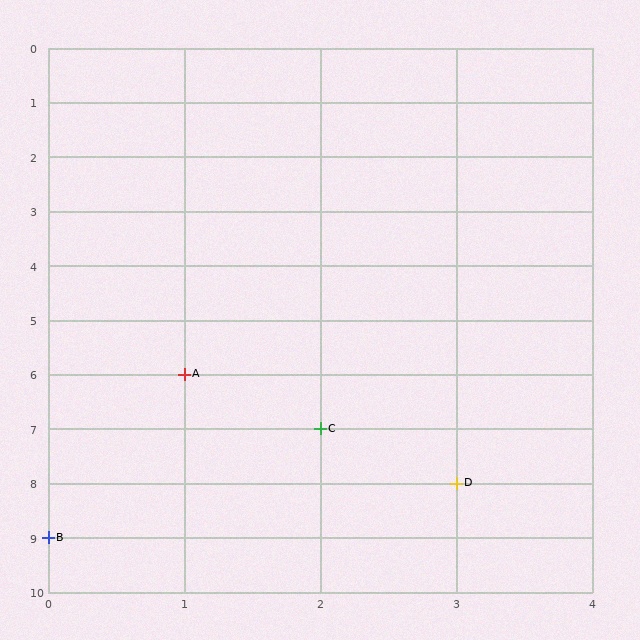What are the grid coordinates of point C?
Point C is at grid coordinates (2, 7).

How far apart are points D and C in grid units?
Points D and C are 1 column and 1 row apart (about 1.4 grid units diagonally).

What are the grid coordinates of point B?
Point B is at grid coordinates (0, 9).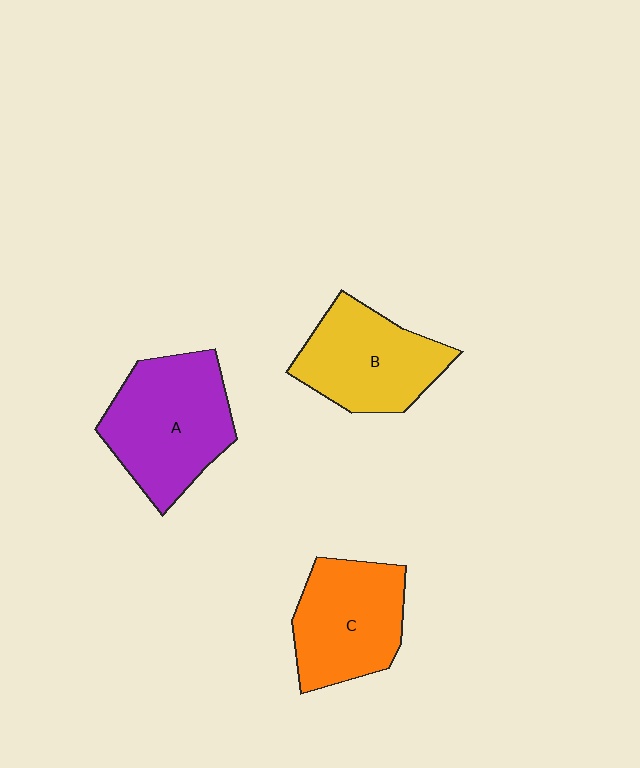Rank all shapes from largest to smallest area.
From largest to smallest: A (purple), C (orange), B (yellow).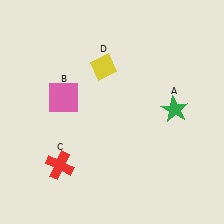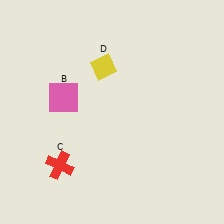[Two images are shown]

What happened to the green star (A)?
The green star (A) was removed in Image 2. It was in the top-right area of Image 1.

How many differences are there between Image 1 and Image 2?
There is 1 difference between the two images.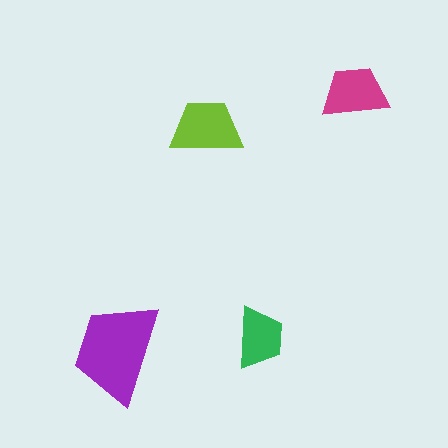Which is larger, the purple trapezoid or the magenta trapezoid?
The purple one.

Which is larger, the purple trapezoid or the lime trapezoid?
The purple one.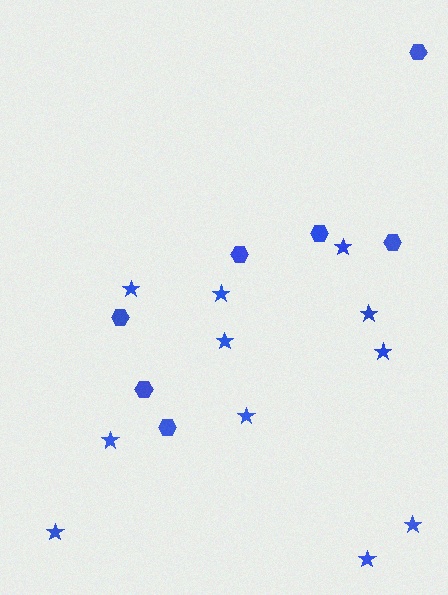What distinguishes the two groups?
There are 2 groups: one group of hexagons (7) and one group of stars (11).